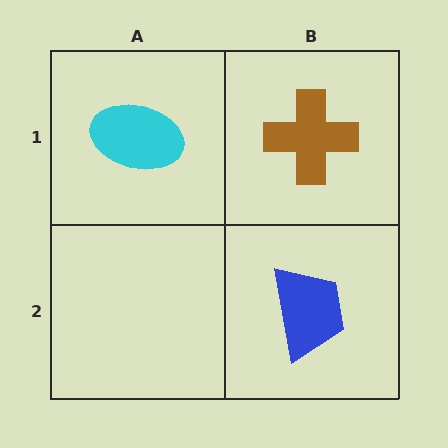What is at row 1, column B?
A brown cross.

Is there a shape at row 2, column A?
No, that cell is empty.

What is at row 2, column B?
A blue trapezoid.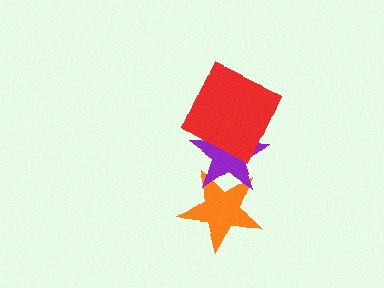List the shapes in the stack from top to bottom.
From top to bottom: the red square, the purple star, the orange star.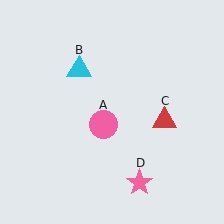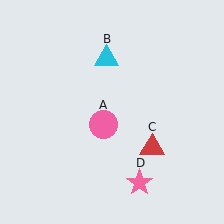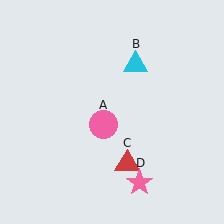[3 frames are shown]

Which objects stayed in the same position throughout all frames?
Pink circle (object A) and pink star (object D) remained stationary.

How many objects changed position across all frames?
2 objects changed position: cyan triangle (object B), red triangle (object C).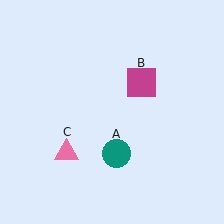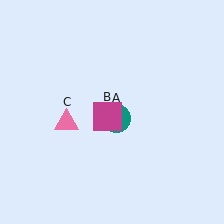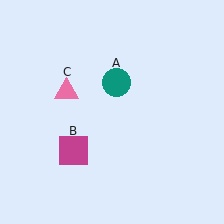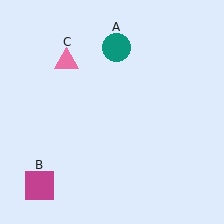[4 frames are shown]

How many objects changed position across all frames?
3 objects changed position: teal circle (object A), magenta square (object B), pink triangle (object C).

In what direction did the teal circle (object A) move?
The teal circle (object A) moved up.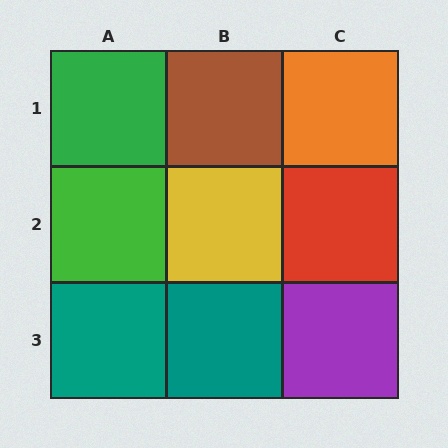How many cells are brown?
1 cell is brown.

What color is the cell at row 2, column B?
Yellow.